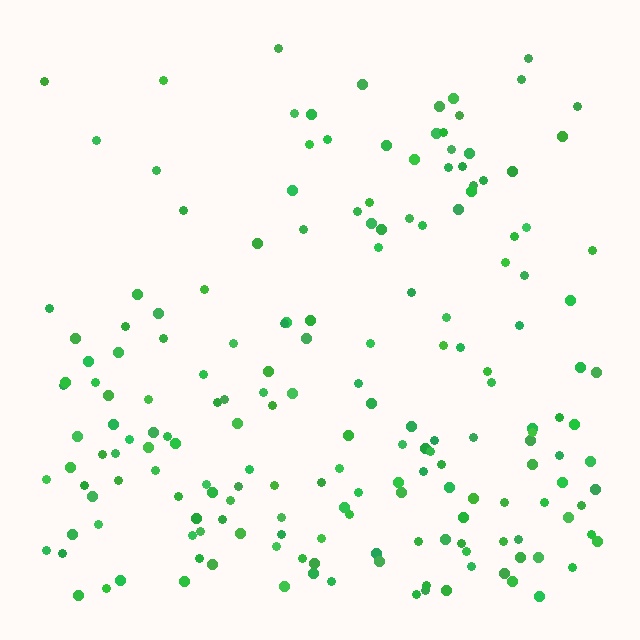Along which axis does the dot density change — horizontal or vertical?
Vertical.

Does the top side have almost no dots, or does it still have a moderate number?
Still a moderate number, just noticeably fewer than the bottom.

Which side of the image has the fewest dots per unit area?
The top.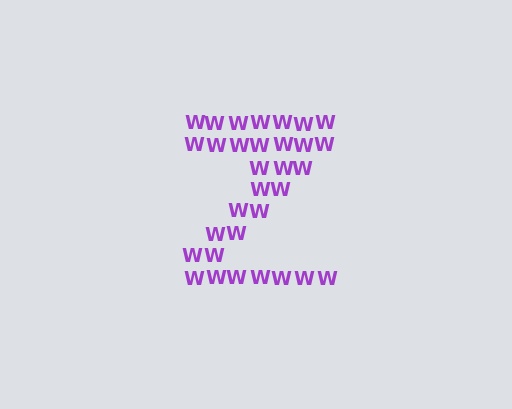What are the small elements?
The small elements are letter W's.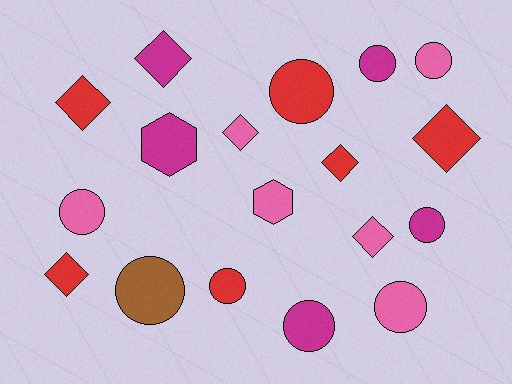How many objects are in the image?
There are 18 objects.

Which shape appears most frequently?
Circle, with 9 objects.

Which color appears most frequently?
Red, with 6 objects.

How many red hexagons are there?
There are no red hexagons.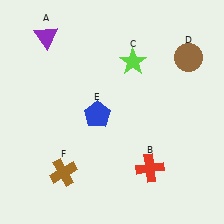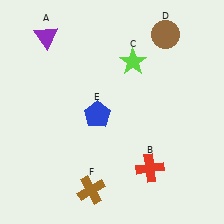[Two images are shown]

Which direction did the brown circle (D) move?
The brown circle (D) moved up.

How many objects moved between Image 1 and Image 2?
2 objects moved between the two images.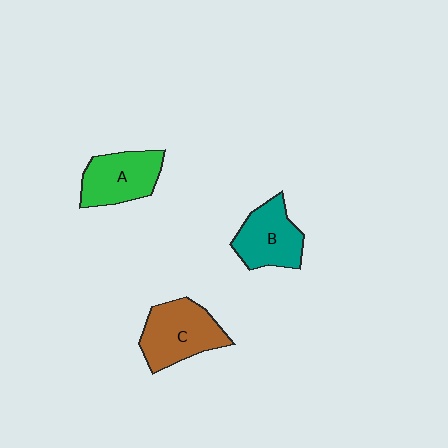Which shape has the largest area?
Shape C (brown).